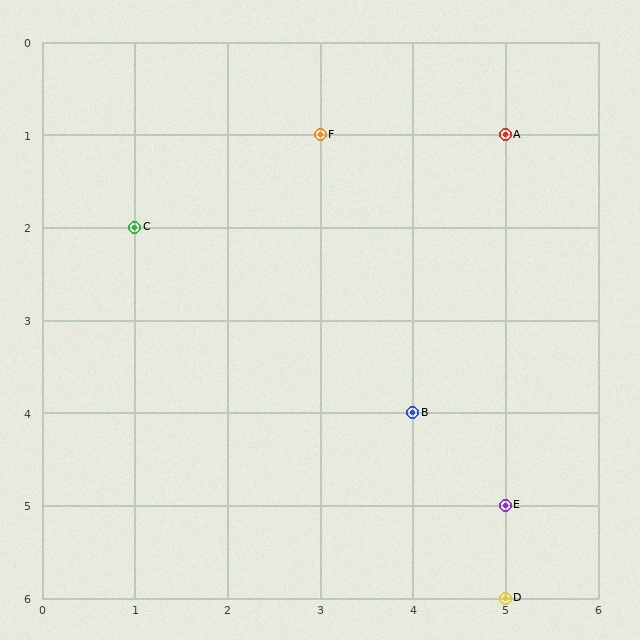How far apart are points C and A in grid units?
Points C and A are 4 columns and 1 row apart (about 4.1 grid units diagonally).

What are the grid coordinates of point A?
Point A is at grid coordinates (5, 1).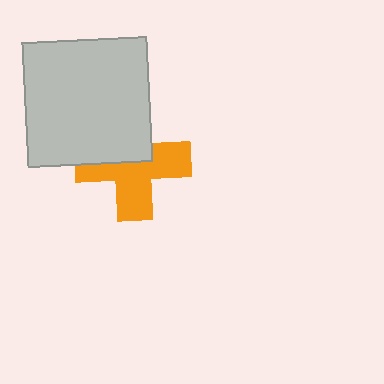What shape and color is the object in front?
The object in front is a light gray square.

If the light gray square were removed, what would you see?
You would see the complete orange cross.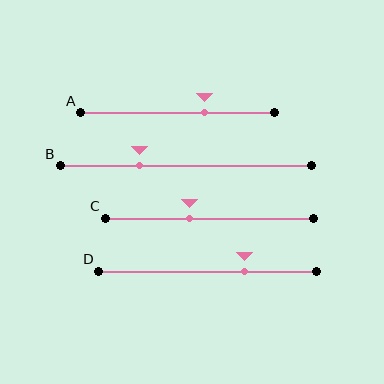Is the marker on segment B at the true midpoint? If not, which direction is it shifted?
No, the marker on segment B is shifted to the left by about 18% of the segment length.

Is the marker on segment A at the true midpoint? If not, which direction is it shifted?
No, the marker on segment A is shifted to the right by about 14% of the segment length.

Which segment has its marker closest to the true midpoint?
Segment C has its marker closest to the true midpoint.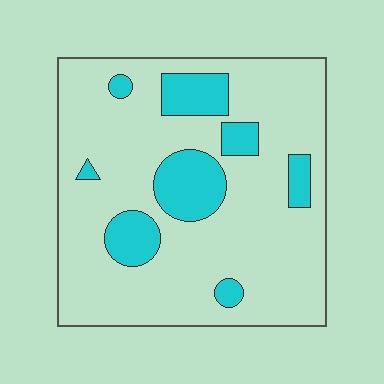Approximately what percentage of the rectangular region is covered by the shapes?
Approximately 20%.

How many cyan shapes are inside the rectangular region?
8.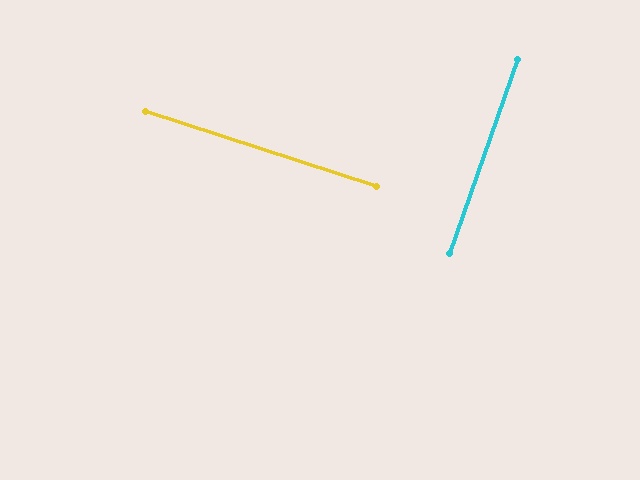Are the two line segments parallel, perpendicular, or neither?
Perpendicular — they meet at approximately 88°.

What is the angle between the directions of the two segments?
Approximately 88 degrees.